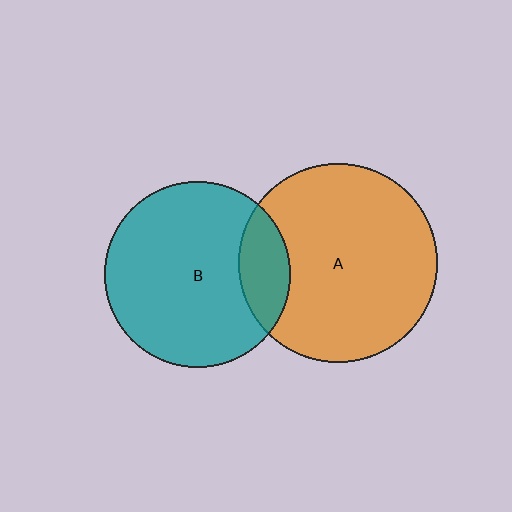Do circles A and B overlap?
Yes.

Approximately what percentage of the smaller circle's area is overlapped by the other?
Approximately 15%.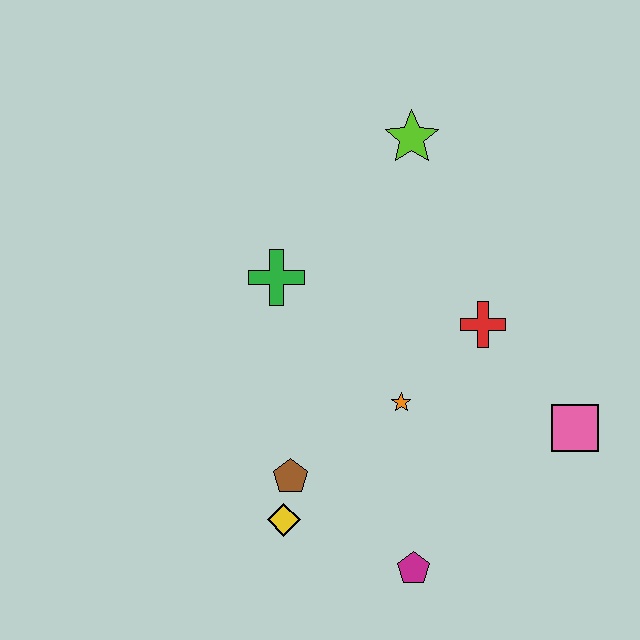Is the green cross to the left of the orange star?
Yes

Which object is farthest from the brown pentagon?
The lime star is farthest from the brown pentagon.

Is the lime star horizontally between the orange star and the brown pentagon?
No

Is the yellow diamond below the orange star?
Yes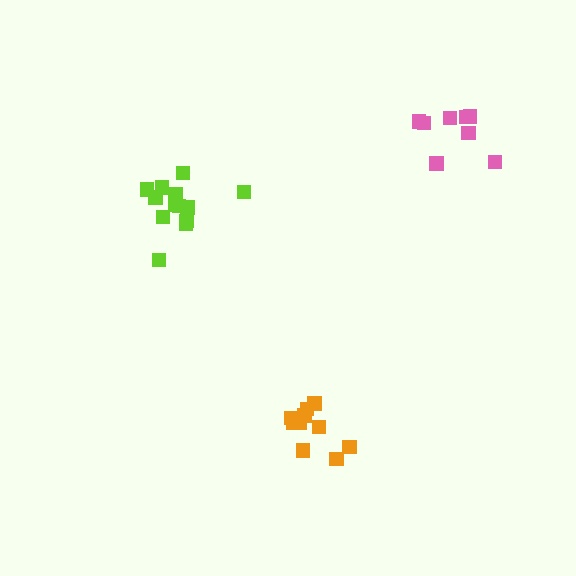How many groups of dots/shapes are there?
There are 3 groups.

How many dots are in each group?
Group 1: 10 dots, Group 2: 14 dots, Group 3: 8 dots (32 total).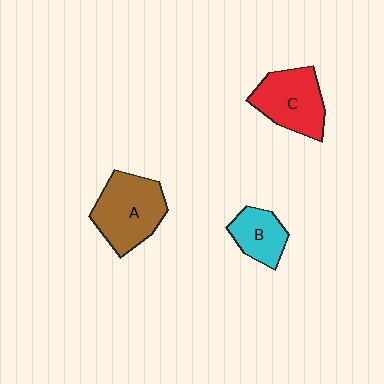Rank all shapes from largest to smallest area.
From largest to smallest: A (brown), C (red), B (cyan).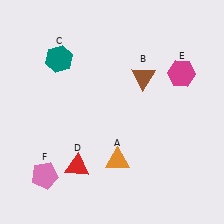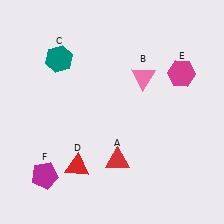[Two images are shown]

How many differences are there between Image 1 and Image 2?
There are 3 differences between the two images.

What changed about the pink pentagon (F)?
In Image 1, F is pink. In Image 2, it changed to magenta.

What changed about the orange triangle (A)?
In Image 1, A is orange. In Image 2, it changed to red.